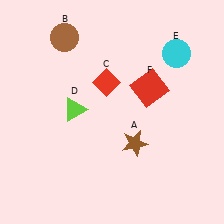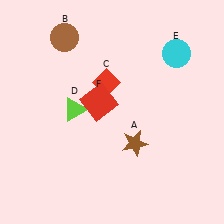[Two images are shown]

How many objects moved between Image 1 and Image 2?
1 object moved between the two images.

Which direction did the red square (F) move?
The red square (F) moved left.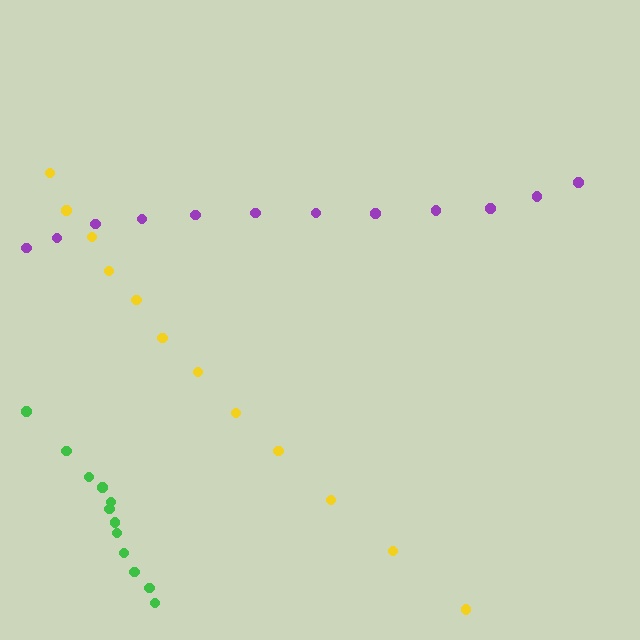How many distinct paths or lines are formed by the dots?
There are 3 distinct paths.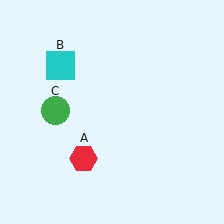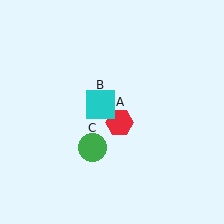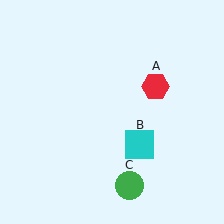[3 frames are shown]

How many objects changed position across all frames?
3 objects changed position: red hexagon (object A), cyan square (object B), green circle (object C).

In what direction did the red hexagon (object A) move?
The red hexagon (object A) moved up and to the right.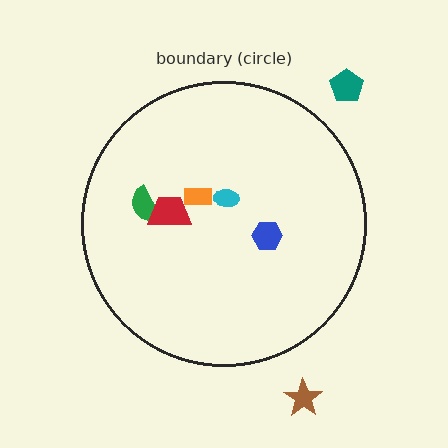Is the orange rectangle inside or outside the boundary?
Inside.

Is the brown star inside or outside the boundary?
Outside.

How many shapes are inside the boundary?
5 inside, 2 outside.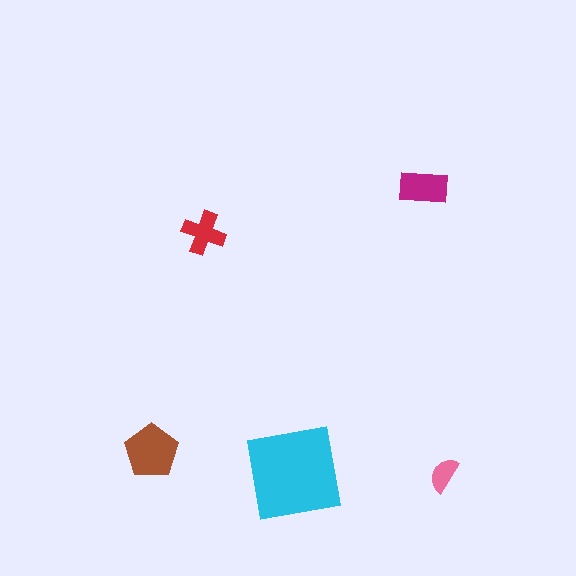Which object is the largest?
The cyan square.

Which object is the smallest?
The pink semicircle.